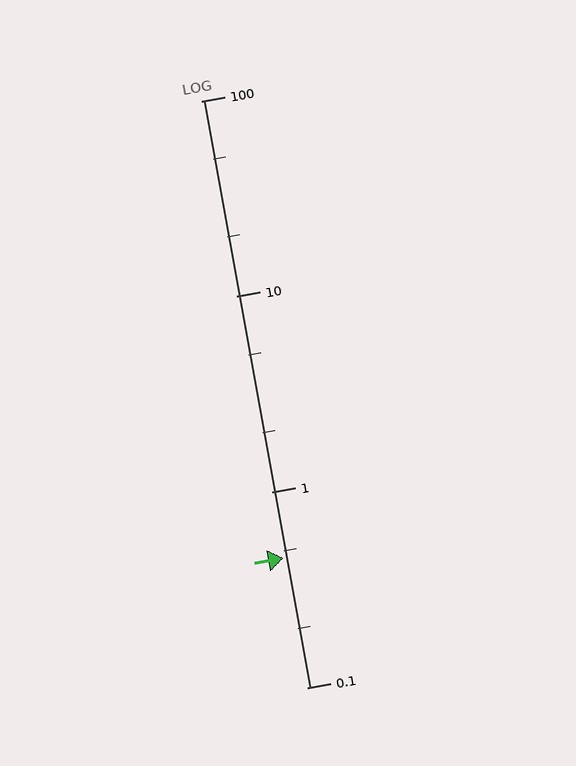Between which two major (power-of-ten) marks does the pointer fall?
The pointer is between 0.1 and 1.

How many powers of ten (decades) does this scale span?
The scale spans 3 decades, from 0.1 to 100.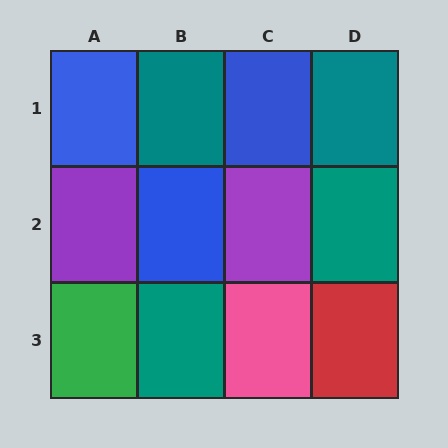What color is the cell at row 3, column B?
Teal.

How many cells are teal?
4 cells are teal.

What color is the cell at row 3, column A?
Green.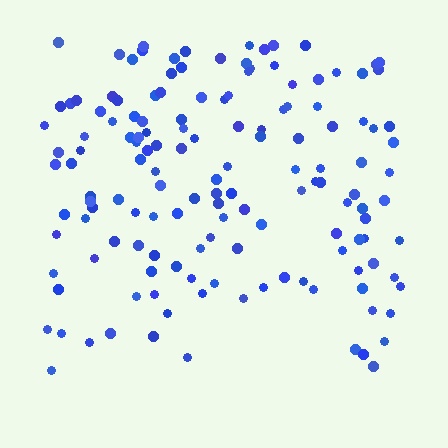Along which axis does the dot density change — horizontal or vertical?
Vertical.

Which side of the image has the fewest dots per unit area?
The bottom.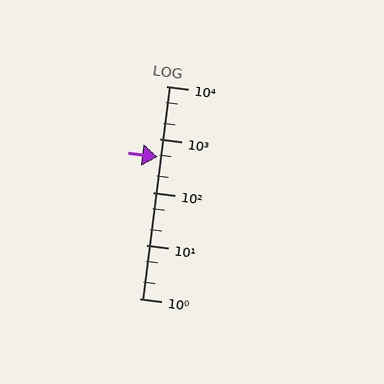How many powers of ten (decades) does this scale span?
The scale spans 4 decades, from 1 to 10000.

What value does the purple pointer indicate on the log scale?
The pointer indicates approximately 460.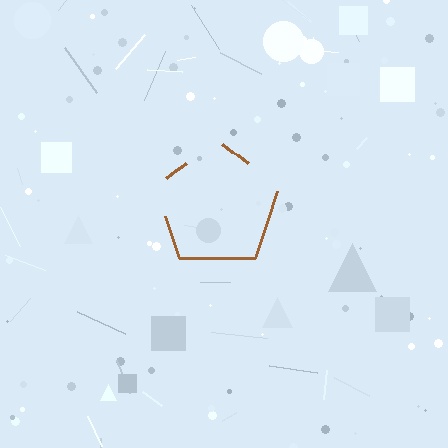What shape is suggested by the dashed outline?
The dashed outline suggests a pentagon.